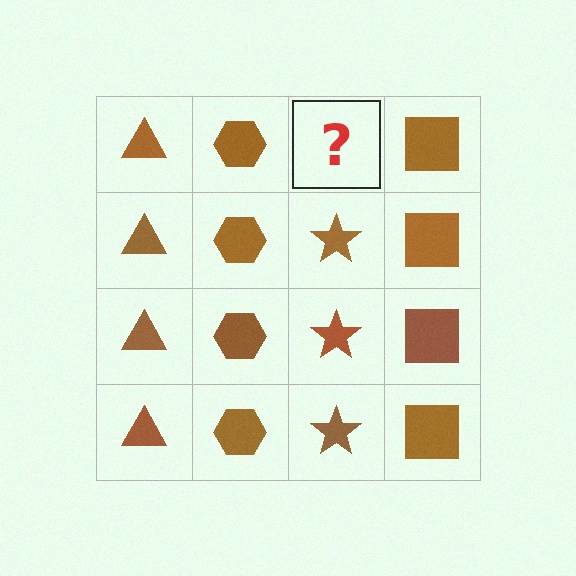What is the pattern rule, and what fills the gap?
The rule is that each column has a consistent shape. The gap should be filled with a brown star.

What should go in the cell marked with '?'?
The missing cell should contain a brown star.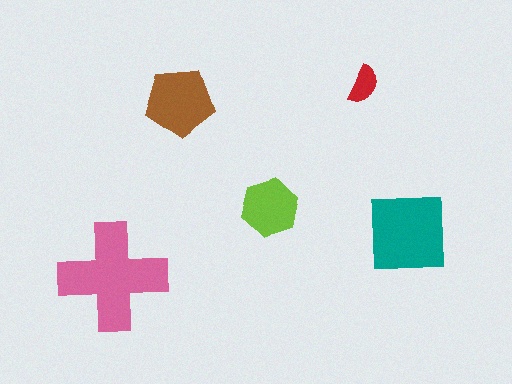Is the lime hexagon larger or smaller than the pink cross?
Smaller.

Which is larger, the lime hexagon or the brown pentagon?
The brown pentagon.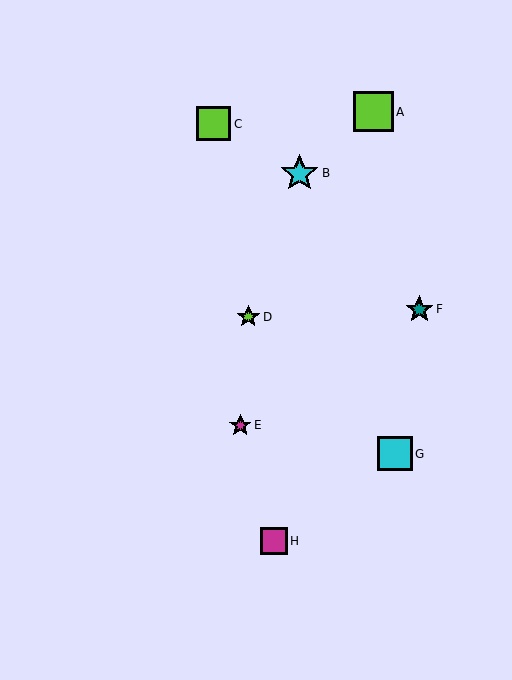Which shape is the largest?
The lime square (labeled A) is the largest.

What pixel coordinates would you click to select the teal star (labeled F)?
Click at (419, 309) to select the teal star F.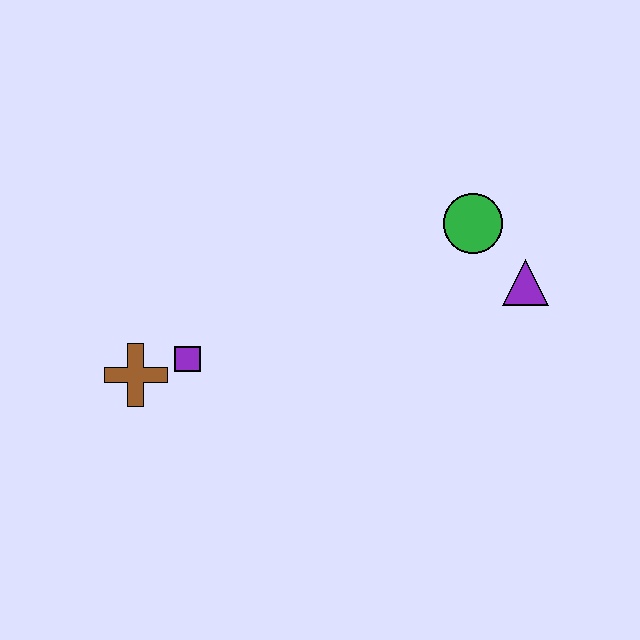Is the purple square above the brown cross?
Yes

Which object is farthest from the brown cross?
The purple triangle is farthest from the brown cross.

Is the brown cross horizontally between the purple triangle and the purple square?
No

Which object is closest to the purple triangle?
The green circle is closest to the purple triangle.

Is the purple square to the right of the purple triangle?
No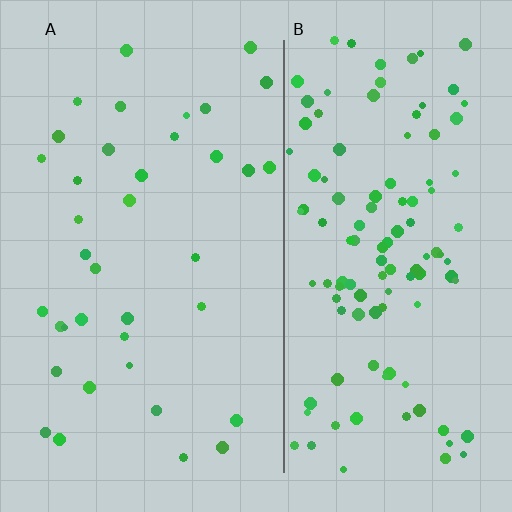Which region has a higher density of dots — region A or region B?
B (the right).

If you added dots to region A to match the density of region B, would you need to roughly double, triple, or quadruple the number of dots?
Approximately triple.